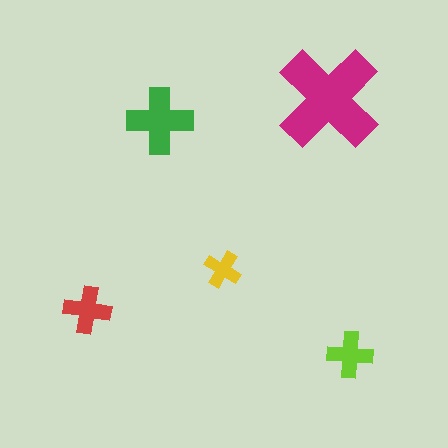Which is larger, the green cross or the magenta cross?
The magenta one.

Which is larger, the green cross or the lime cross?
The green one.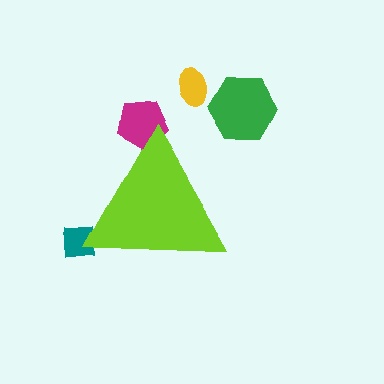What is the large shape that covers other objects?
A lime triangle.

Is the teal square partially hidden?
Yes, the teal square is partially hidden behind the lime triangle.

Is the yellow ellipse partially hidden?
No, the yellow ellipse is fully visible.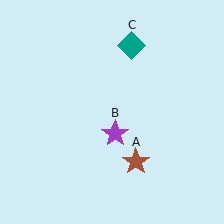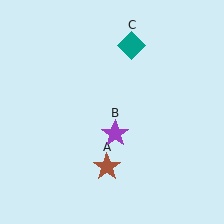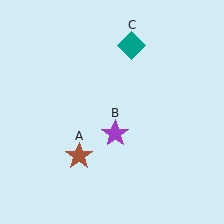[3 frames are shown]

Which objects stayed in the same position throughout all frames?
Purple star (object B) and teal diamond (object C) remained stationary.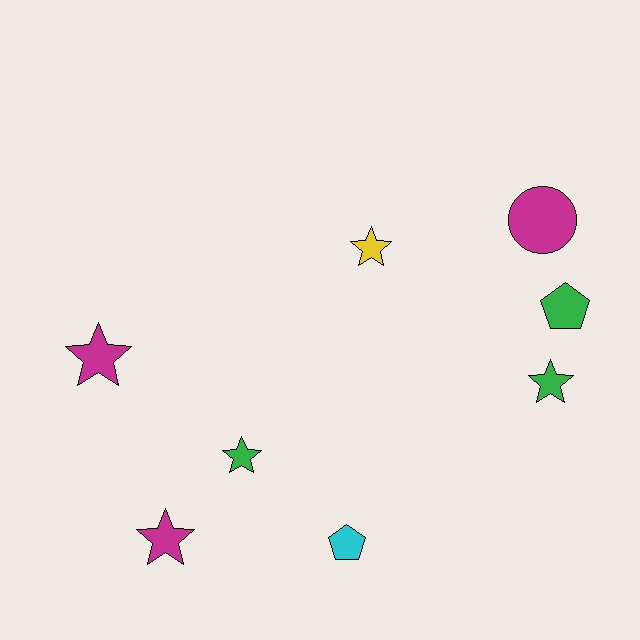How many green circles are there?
There are no green circles.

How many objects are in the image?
There are 8 objects.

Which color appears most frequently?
Green, with 3 objects.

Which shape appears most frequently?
Star, with 5 objects.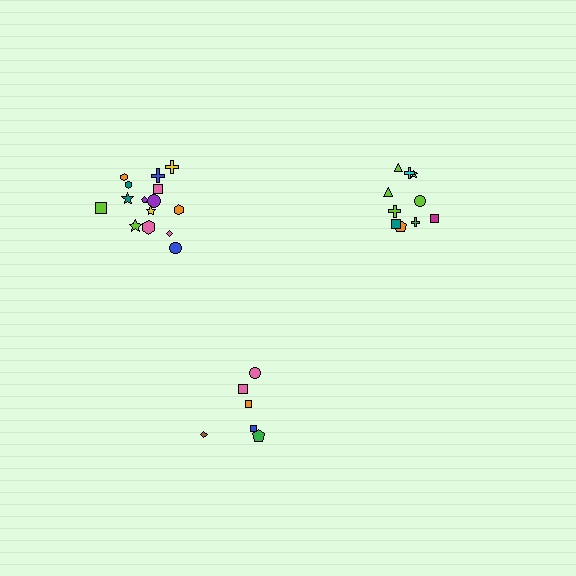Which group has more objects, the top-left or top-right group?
The top-left group.